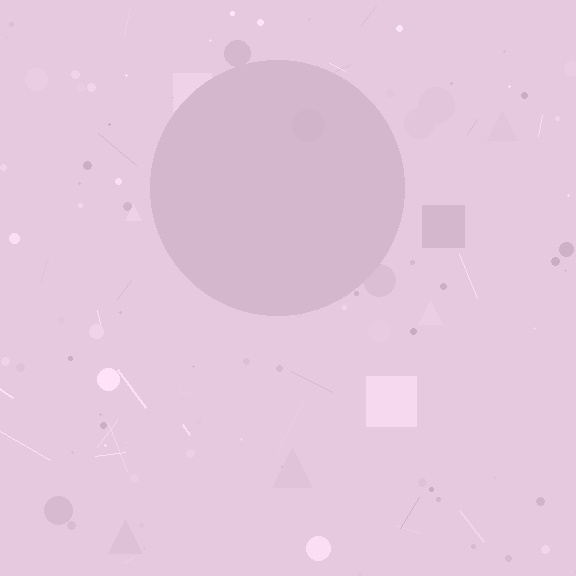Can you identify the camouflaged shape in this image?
The camouflaged shape is a circle.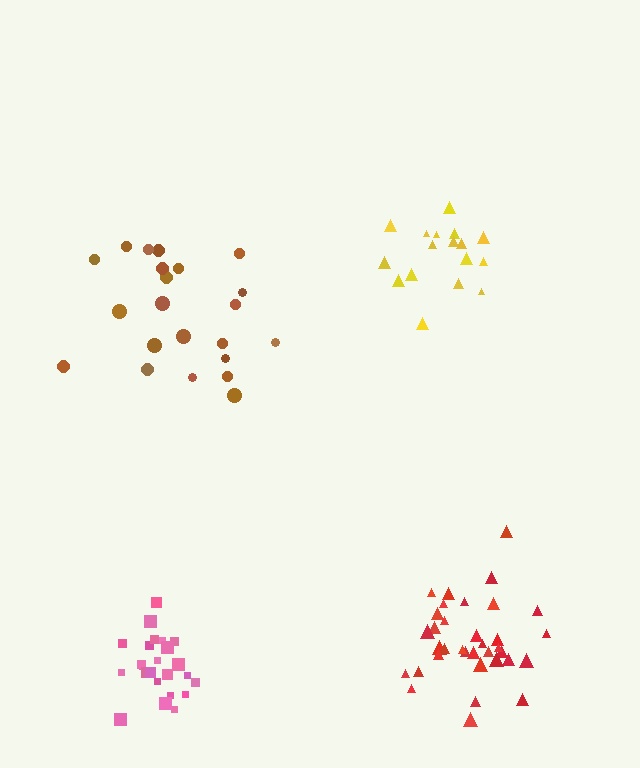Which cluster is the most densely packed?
Pink.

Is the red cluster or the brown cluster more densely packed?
Red.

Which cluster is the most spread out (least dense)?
Brown.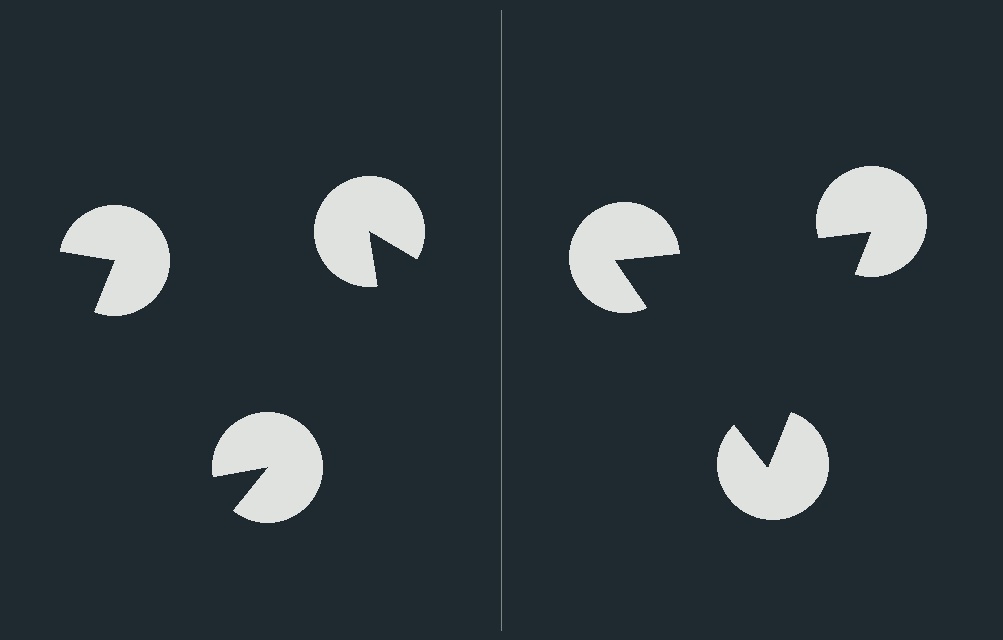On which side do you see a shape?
An illusory triangle appears on the right side. On the left side the wedge cuts are rotated, so no coherent shape forms.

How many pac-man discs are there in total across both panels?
6 — 3 on each side.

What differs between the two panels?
The pac-man discs are positioned identically on both sides; only the wedge orientations differ. On the right they align to a triangle; on the left they are misaligned.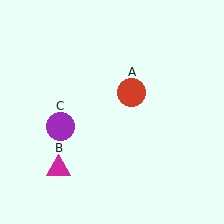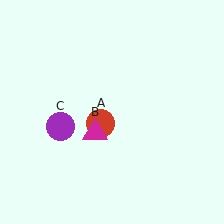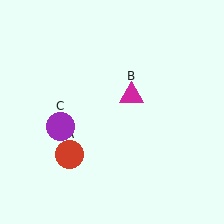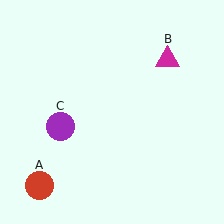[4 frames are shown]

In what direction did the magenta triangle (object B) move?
The magenta triangle (object B) moved up and to the right.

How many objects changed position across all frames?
2 objects changed position: red circle (object A), magenta triangle (object B).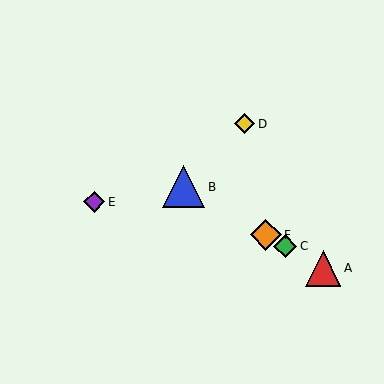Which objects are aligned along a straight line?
Objects A, B, C, F are aligned along a straight line.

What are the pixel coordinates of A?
Object A is at (323, 268).